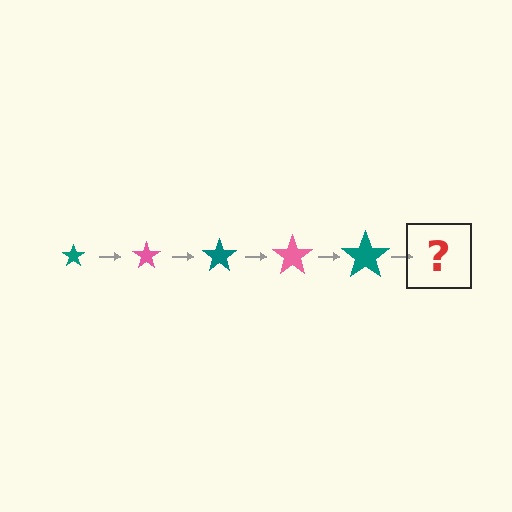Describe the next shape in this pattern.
It should be a pink star, larger than the previous one.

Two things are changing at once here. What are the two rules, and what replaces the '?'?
The two rules are that the star grows larger each step and the color cycles through teal and pink. The '?' should be a pink star, larger than the previous one.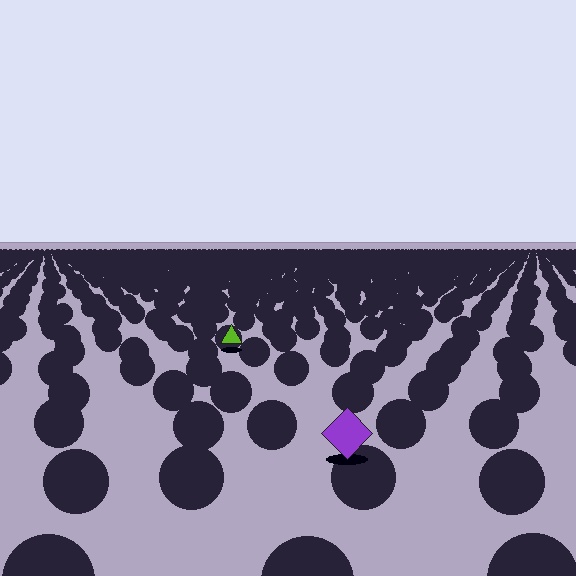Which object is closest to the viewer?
The purple diamond is closest. The texture marks near it are larger and more spread out.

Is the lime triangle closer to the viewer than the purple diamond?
No. The purple diamond is closer — you can tell from the texture gradient: the ground texture is coarser near it.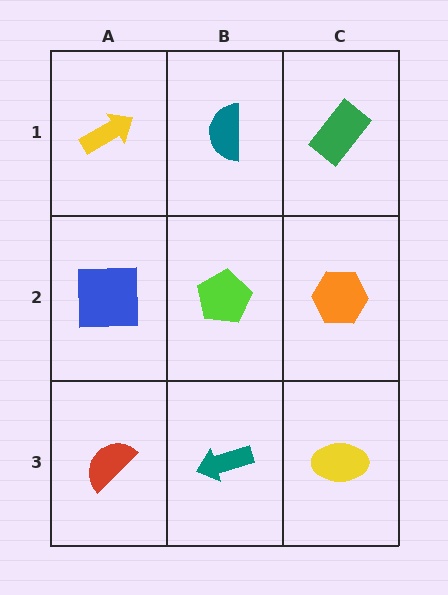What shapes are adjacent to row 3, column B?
A lime pentagon (row 2, column B), a red semicircle (row 3, column A), a yellow ellipse (row 3, column C).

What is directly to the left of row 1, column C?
A teal semicircle.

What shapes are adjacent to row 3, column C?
An orange hexagon (row 2, column C), a teal arrow (row 3, column B).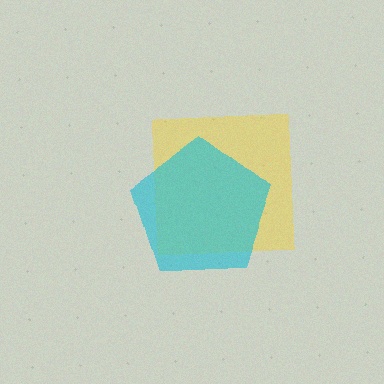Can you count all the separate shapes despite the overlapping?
Yes, there are 2 separate shapes.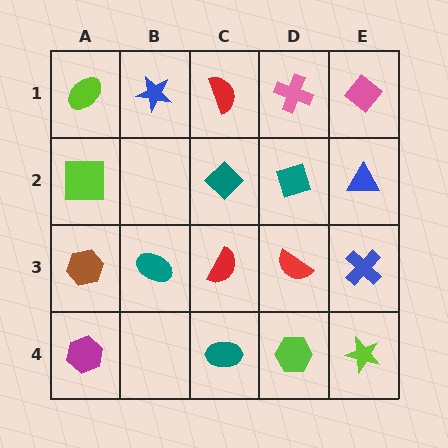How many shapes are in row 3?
5 shapes.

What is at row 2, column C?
A teal diamond.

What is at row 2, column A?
A lime square.